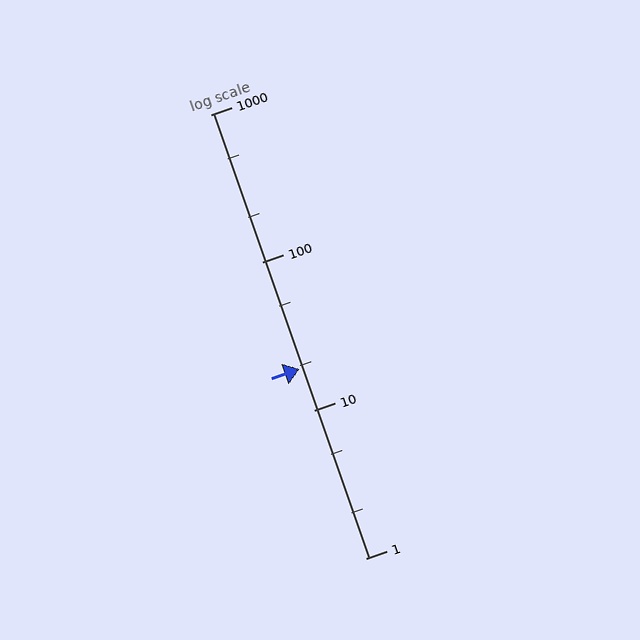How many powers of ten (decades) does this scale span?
The scale spans 3 decades, from 1 to 1000.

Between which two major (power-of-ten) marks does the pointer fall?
The pointer is between 10 and 100.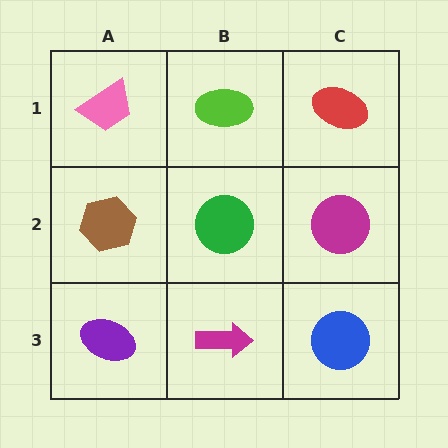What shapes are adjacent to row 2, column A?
A pink trapezoid (row 1, column A), a purple ellipse (row 3, column A), a green circle (row 2, column B).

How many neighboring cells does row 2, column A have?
3.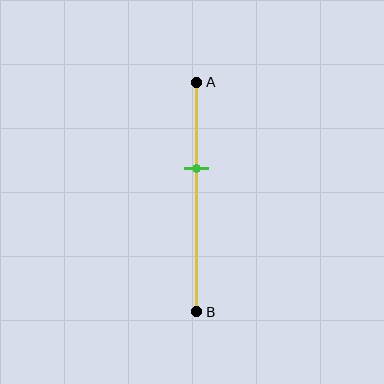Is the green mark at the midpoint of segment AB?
No, the mark is at about 40% from A, not at the 50% midpoint.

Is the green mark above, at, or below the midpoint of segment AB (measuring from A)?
The green mark is above the midpoint of segment AB.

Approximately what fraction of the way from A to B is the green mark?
The green mark is approximately 40% of the way from A to B.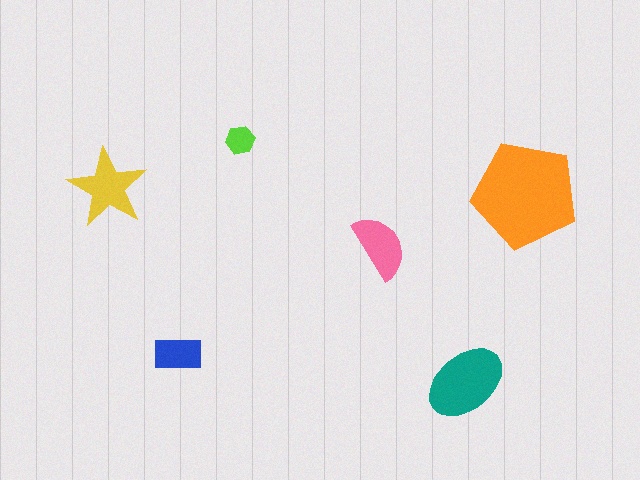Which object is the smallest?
The lime hexagon.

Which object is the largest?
The orange pentagon.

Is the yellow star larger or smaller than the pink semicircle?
Larger.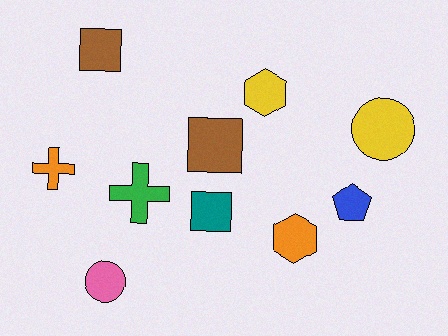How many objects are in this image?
There are 10 objects.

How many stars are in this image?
There are no stars.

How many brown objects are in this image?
There are 2 brown objects.